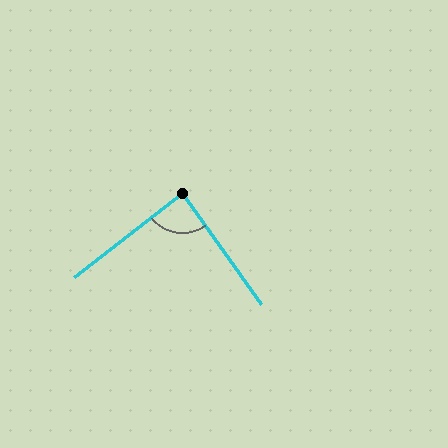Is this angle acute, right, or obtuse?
It is approximately a right angle.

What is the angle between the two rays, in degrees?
Approximately 87 degrees.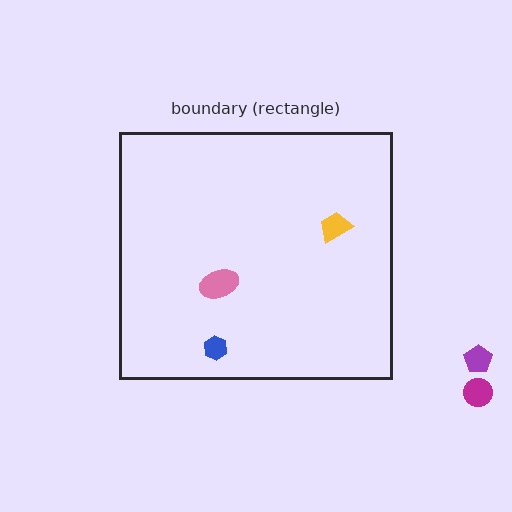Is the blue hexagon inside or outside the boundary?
Inside.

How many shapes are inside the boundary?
3 inside, 2 outside.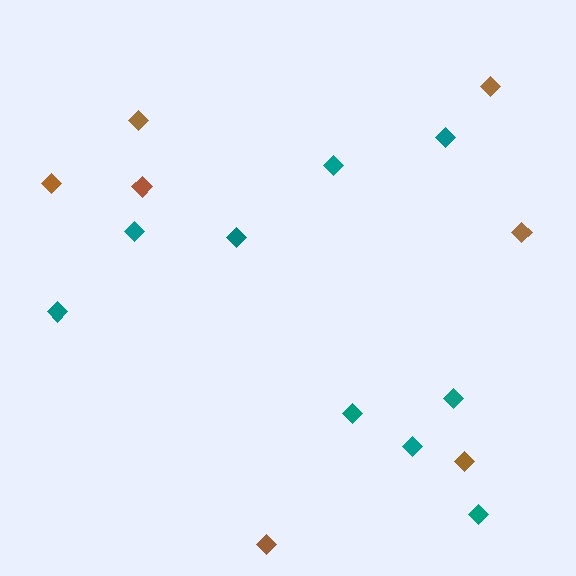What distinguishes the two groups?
There are 2 groups: one group of brown diamonds (7) and one group of teal diamonds (9).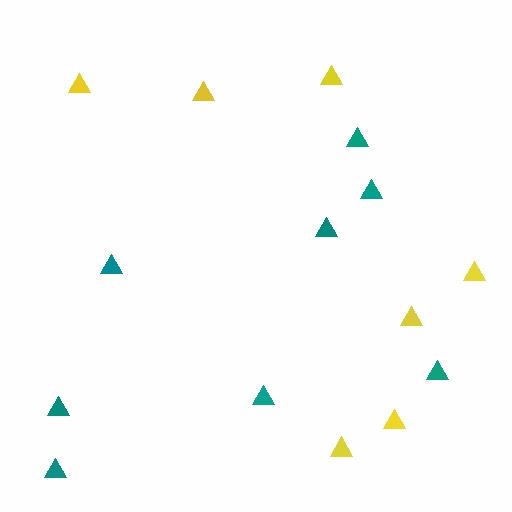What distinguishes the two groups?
There are 2 groups: one group of teal triangles (8) and one group of yellow triangles (7).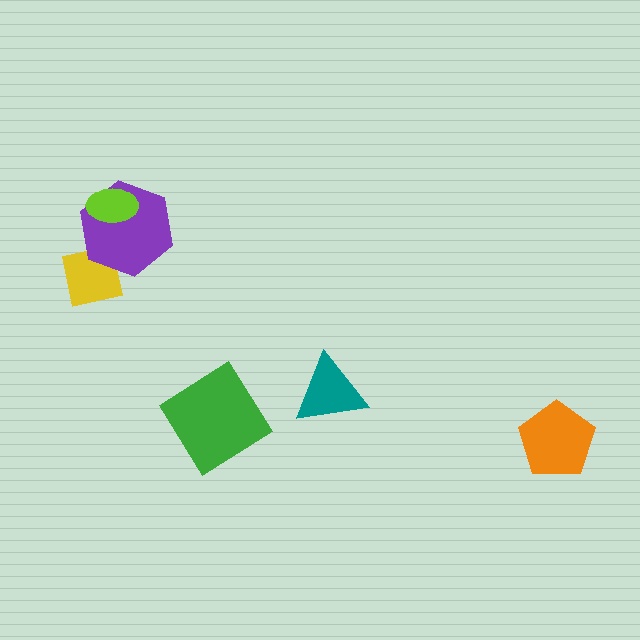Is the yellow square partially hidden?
Yes, it is partially covered by another shape.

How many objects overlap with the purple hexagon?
2 objects overlap with the purple hexagon.